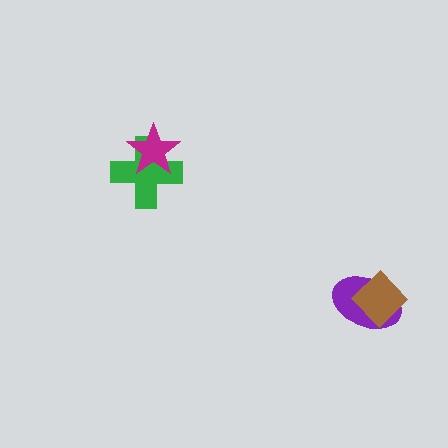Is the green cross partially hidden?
Yes, it is partially covered by another shape.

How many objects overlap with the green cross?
1 object overlaps with the green cross.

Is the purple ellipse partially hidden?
Yes, it is partially covered by another shape.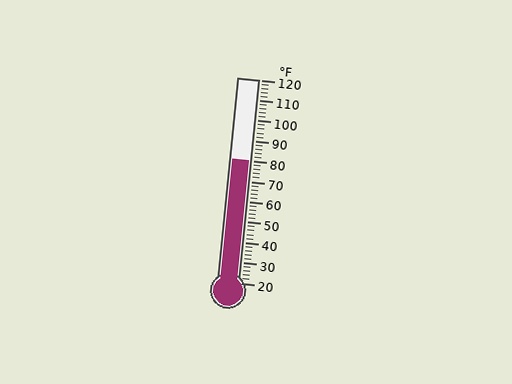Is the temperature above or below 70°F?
The temperature is above 70°F.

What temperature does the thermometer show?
The thermometer shows approximately 80°F.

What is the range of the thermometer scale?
The thermometer scale ranges from 20°F to 120°F.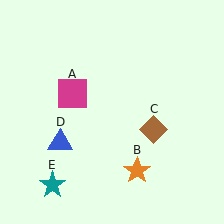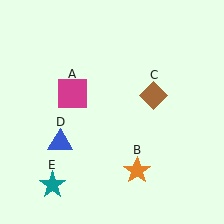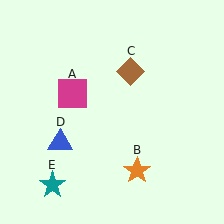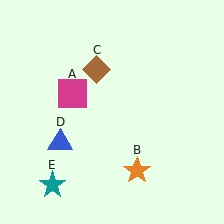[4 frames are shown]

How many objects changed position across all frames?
1 object changed position: brown diamond (object C).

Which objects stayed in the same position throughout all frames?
Magenta square (object A) and orange star (object B) and blue triangle (object D) and teal star (object E) remained stationary.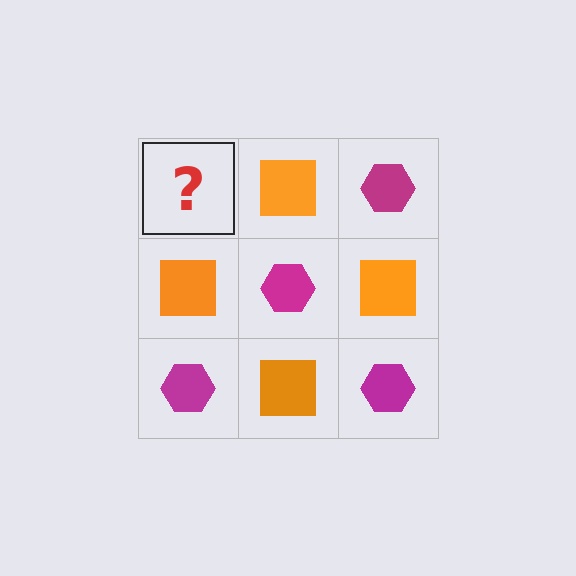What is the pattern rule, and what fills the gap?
The rule is that it alternates magenta hexagon and orange square in a checkerboard pattern. The gap should be filled with a magenta hexagon.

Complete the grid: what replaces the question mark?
The question mark should be replaced with a magenta hexagon.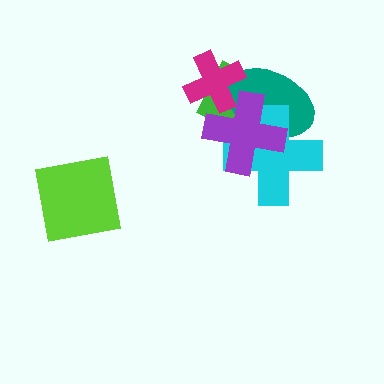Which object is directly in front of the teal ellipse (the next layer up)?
The cyan cross is directly in front of the teal ellipse.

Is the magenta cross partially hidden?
Yes, it is partially covered by another shape.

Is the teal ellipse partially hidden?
Yes, it is partially covered by another shape.